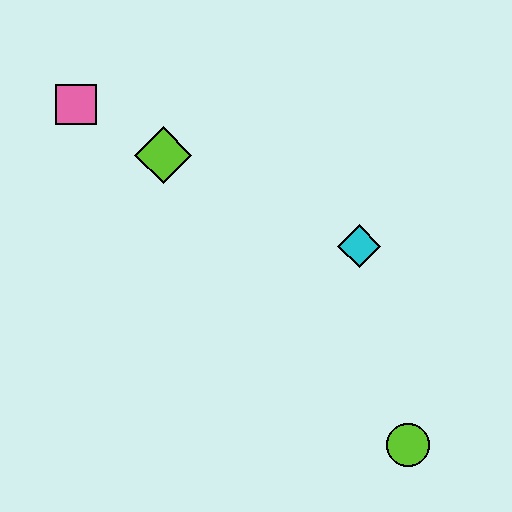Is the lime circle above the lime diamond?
No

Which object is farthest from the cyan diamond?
The pink square is farthest from the cyan diamond.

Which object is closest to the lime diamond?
The pink square is closest to the lime diamond.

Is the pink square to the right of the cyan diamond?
No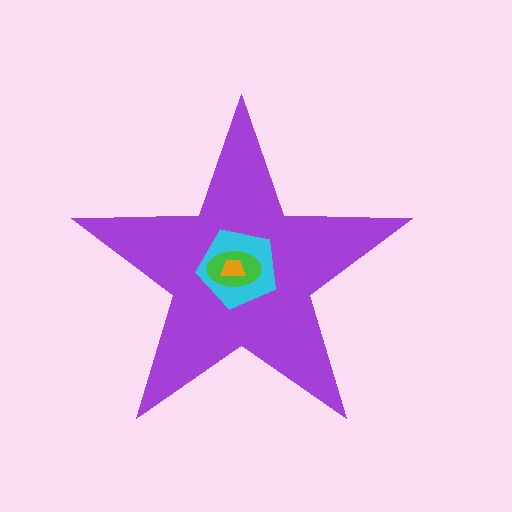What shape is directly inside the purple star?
The cyan pentagon.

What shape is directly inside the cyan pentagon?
The green ellipse.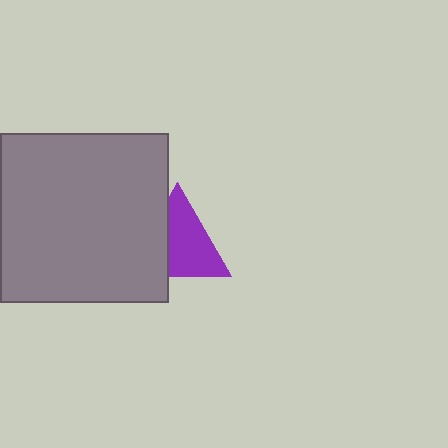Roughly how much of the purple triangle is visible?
About half of it is visible (roughly 63%).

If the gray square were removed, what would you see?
You would see the complete purple triangle.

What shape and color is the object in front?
The object in front is a gray square.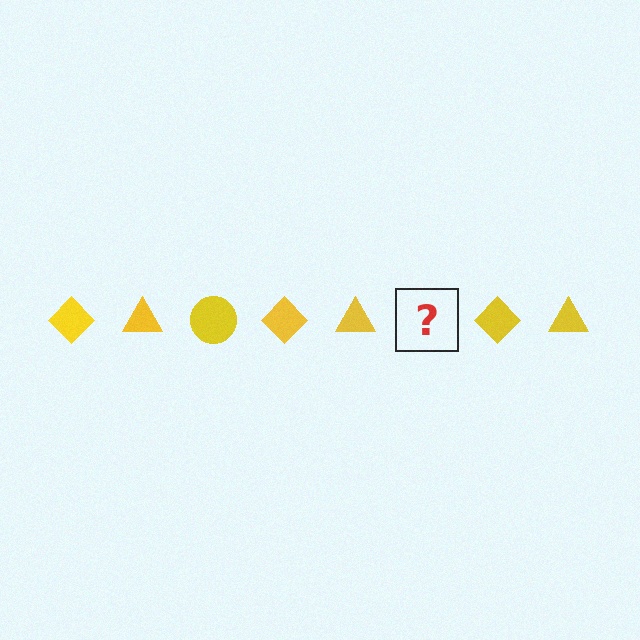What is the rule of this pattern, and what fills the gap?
The rule is that the pattern cycles through diamond, triangle, circle shapes in yellow. The gap should be filled with a yellow circle.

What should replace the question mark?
The question mark should be replaced with a yellow circle.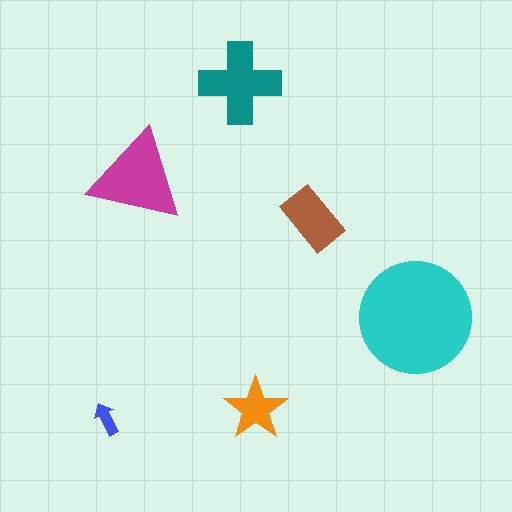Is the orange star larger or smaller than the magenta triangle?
Smaller.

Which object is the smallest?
The blue arrow.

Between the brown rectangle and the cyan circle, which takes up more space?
The cyan circle.